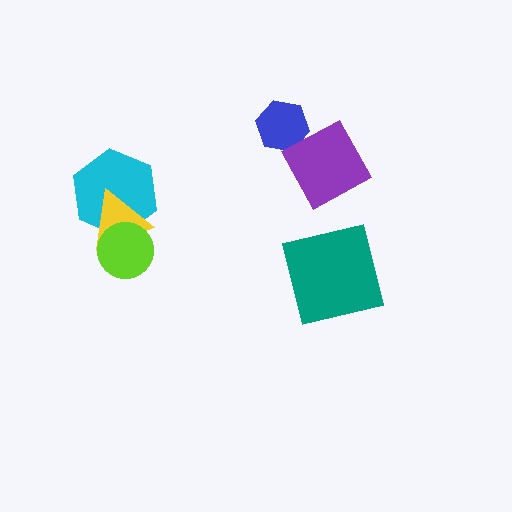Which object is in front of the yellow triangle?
The lime circle is in front of the yellow triangle.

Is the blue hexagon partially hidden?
Yes, it is partially covered by another shape.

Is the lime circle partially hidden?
No, no other shape covers it.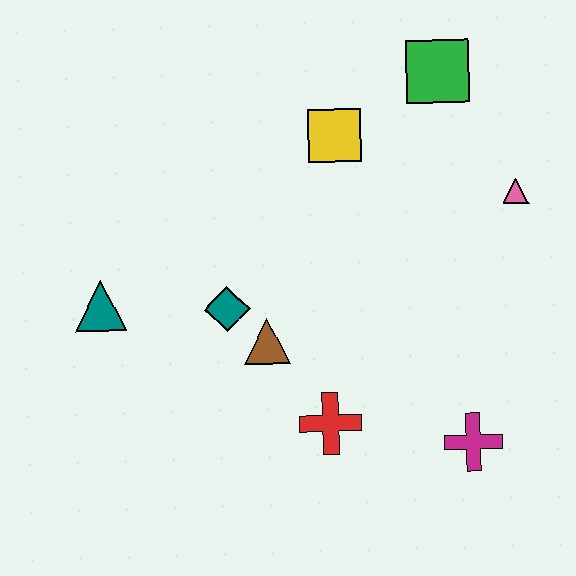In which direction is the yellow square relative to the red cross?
The yellow square is above the red cross.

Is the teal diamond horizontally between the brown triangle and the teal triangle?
Yes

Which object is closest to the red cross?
The brown triangle is closest to the red cross.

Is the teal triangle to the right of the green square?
No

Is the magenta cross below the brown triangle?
Yes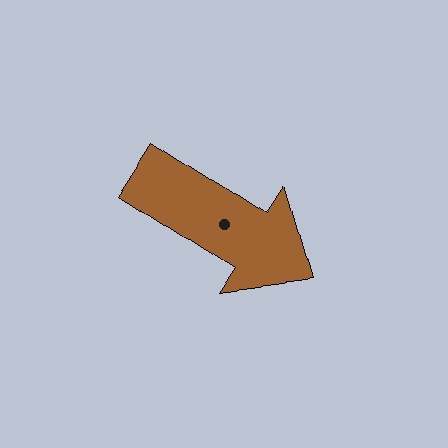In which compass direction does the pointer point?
Southeast.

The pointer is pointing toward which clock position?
Roughly 4 o'clock.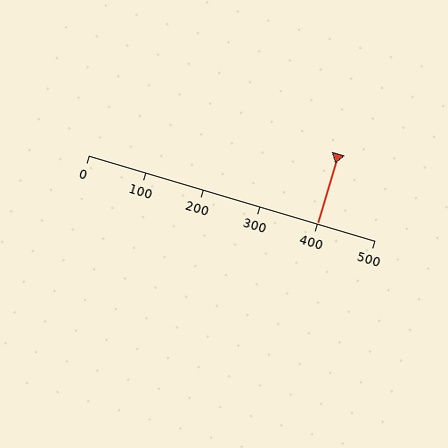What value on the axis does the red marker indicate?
The marker indicates approximately 400.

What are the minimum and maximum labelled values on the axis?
The axis runs from 0 to 500.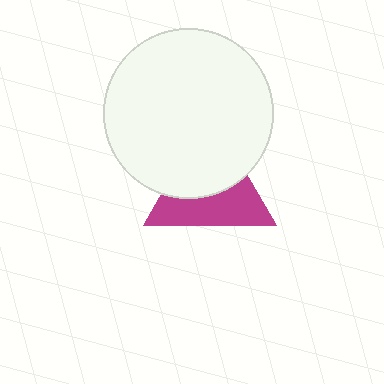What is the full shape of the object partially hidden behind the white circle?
The partially hidden object is a magenta triangle.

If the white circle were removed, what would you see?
You would see the complete magenta triangle.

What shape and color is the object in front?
The object in front is a white circle.